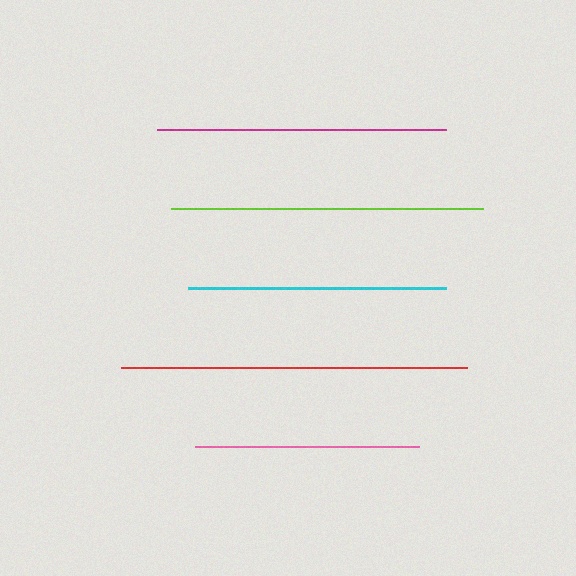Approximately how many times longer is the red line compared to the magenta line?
The red line is approximately 1.2 times the length of the magenta line.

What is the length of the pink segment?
The pink segment is approximately 224 pixels long.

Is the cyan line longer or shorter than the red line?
The red line is longer than the cyan line.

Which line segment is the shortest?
The pink line is the shortest at approximately 224 pixels.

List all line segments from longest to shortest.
From longest to shortest: red, lime, magenta, cyan, pink.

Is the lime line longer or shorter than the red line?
The red line is longer than the lime line.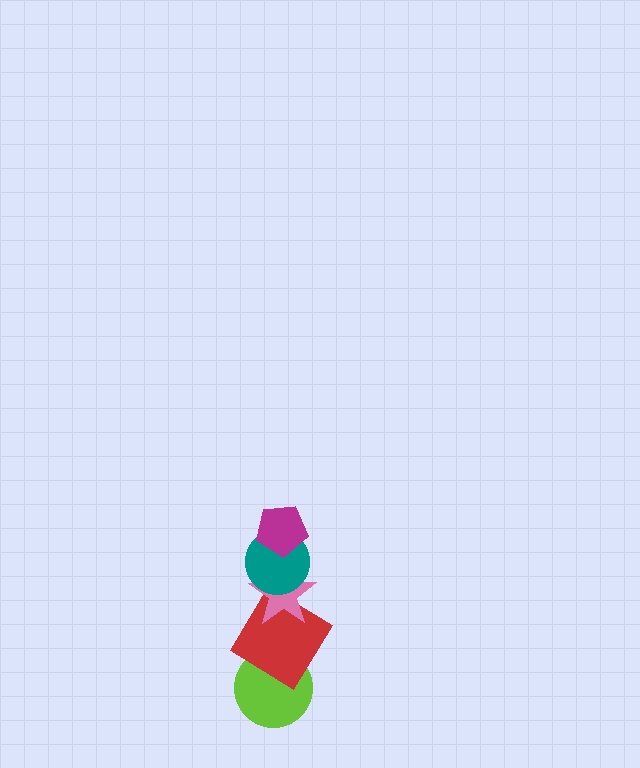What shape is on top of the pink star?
The teal circle is on top of the pink star.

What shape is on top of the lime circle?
The red diamond is on top of the lime circle.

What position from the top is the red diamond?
The red diamond is 4th from the top.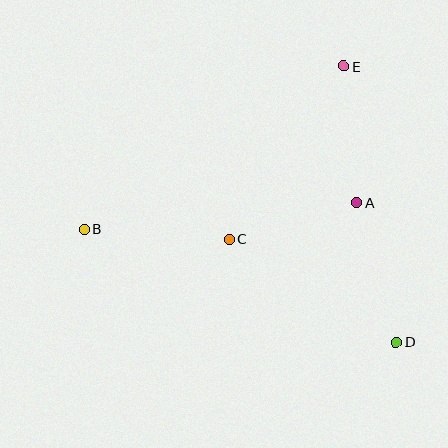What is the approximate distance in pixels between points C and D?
The distance between C and D is approximately 197 pixels.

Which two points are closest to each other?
Points A and C are closest to each other.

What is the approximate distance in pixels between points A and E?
The distance between A and E is approximately 137 pixels.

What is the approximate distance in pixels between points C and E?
The distance between C and E is approximately 207 pixels.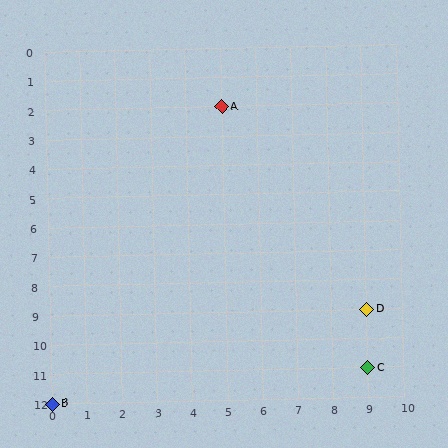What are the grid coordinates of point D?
Point D is at grid coordinates (9, 9).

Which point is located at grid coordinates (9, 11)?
Point C is at (9, 11).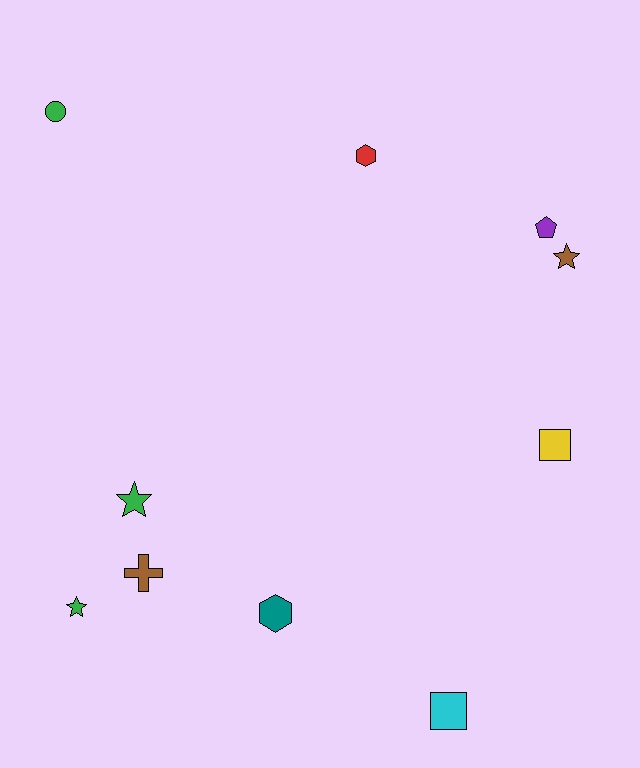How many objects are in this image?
There are 10 objects.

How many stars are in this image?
There are 3 stars.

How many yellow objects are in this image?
There is 1 yellow object.